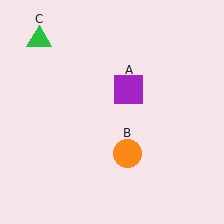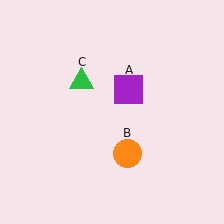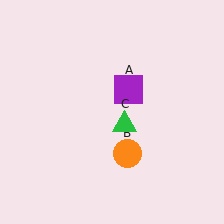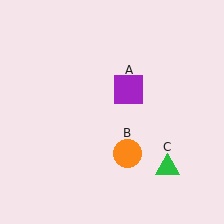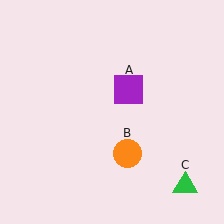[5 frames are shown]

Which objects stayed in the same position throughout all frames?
Purple square (object A) and orange circle (object B) remained stationary.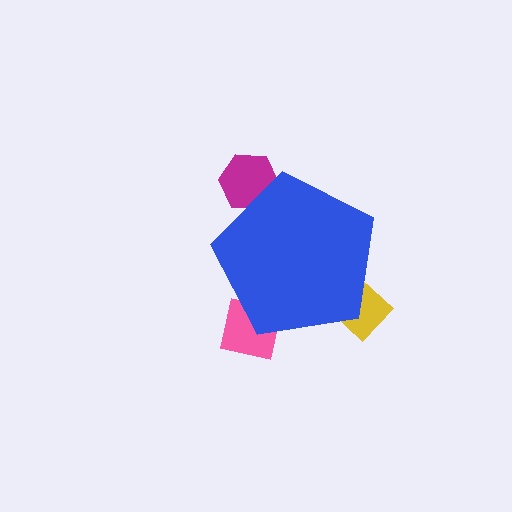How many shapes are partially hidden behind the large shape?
3 shapes are partially hidden.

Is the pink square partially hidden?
Yes, the pink square is partially hidden behind the blue pentagon.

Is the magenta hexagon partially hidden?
Yes, the magenta hexagon is partially hidden behind the blue pentagon.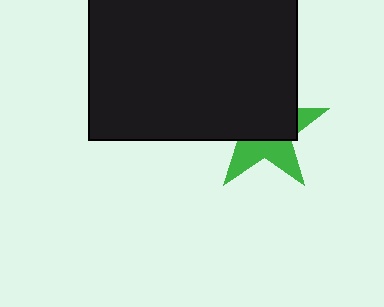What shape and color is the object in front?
The object in front is a black rectangle.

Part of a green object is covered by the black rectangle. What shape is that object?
It is a star.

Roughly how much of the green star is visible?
A small part of it is visible (roughly 41%).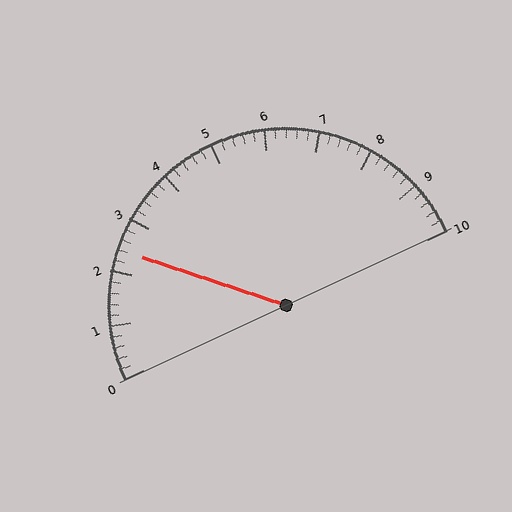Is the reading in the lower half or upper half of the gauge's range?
The reading is in the lower half of the range (0 to 10).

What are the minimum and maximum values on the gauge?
The gauge ranges from 0 to 10.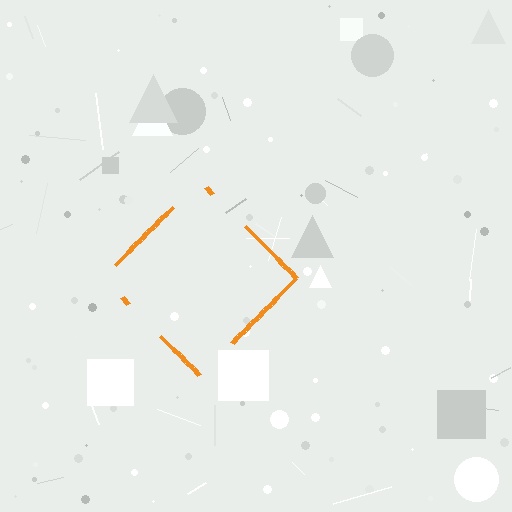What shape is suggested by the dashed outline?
The dashed outline suggests a diamond.